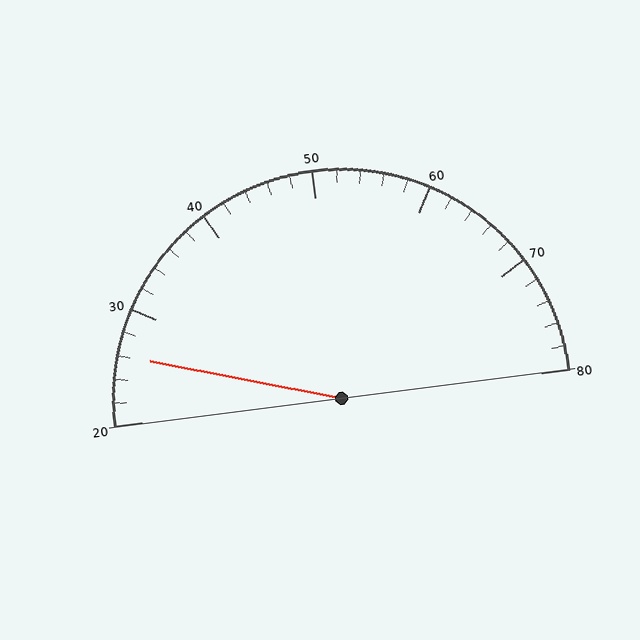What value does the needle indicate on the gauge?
The needle indicates approximately 26.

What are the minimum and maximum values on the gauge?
The gauge ranges from 20 to 80.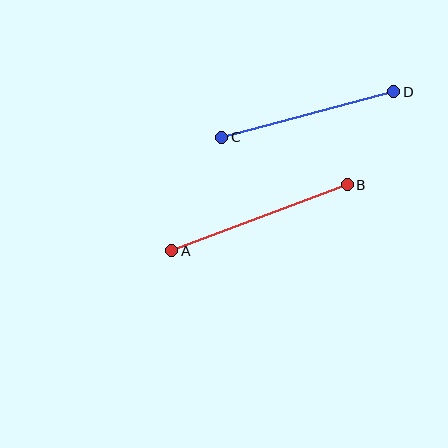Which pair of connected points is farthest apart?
Points A and B are farthest apart.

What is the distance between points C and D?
The distance is approximately 177 pixels.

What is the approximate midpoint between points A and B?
The midpoint is at approximately (259, 218) pixels.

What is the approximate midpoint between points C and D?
The midpoint is at approximately (308, 115) pixels.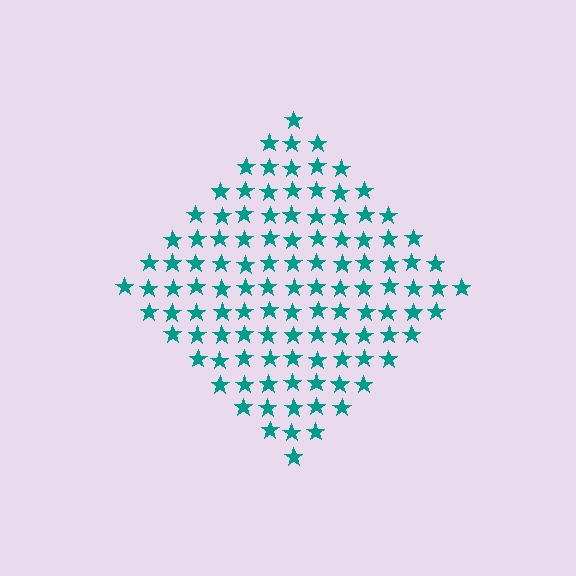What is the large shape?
The large shape is a diamond.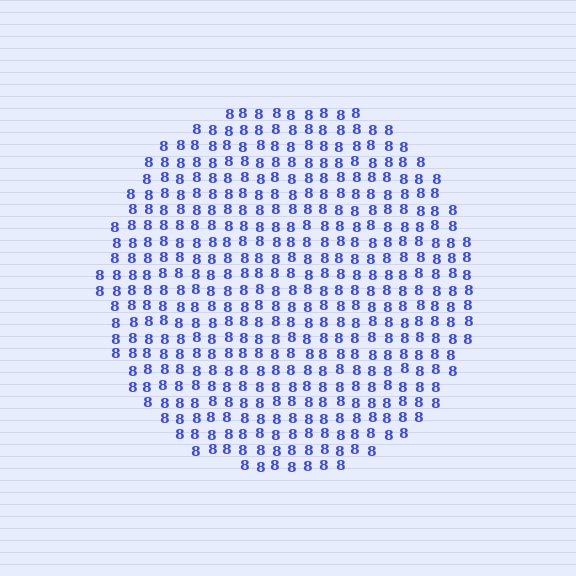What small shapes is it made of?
It is made of small digit 8's.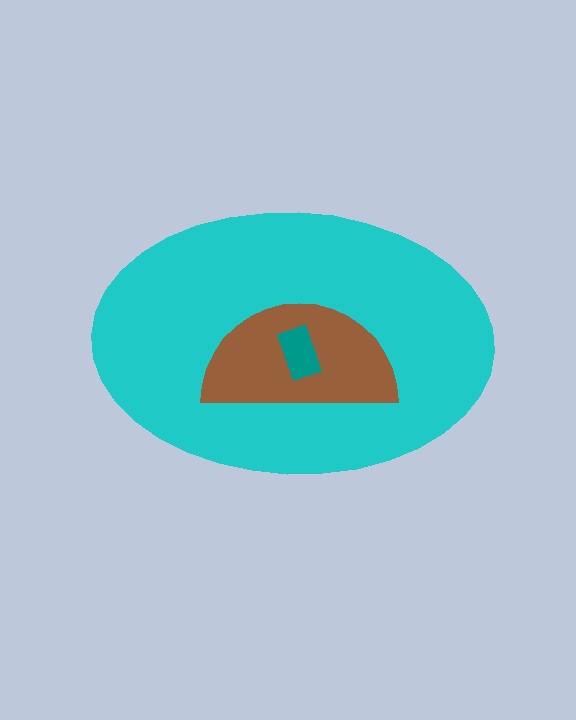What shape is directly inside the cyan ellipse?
The brown semicircle.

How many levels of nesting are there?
3.